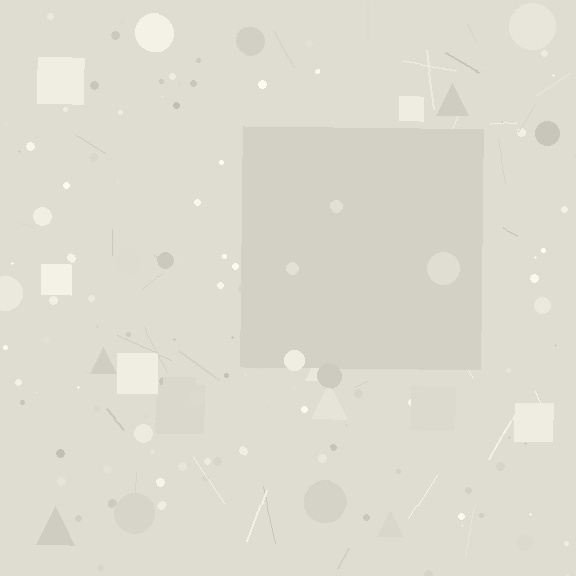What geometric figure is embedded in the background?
A square is embedded in the background.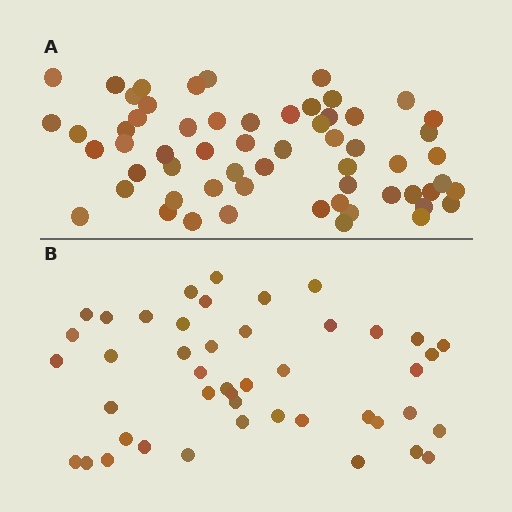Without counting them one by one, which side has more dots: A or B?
Region A (the top region) has more dots.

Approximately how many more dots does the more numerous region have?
Region A has approximately 15 more dots than region B.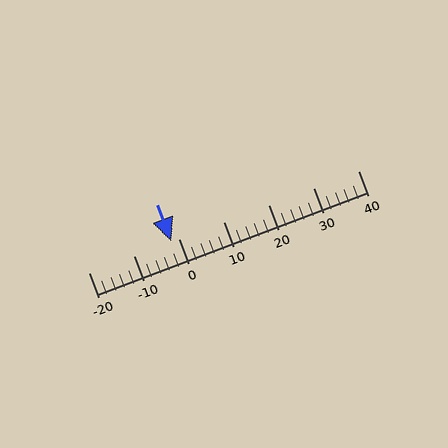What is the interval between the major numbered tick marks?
The major tick marks are spaced 10 units apart.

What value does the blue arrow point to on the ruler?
The blue arrow points to approximately -2.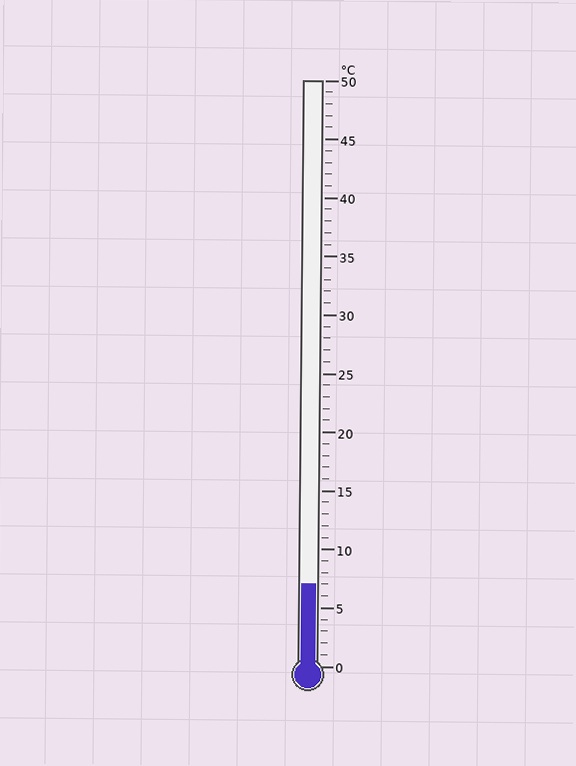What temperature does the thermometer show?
The thermometer shows approximately 7°C.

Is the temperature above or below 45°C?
The temperature is below 45°C.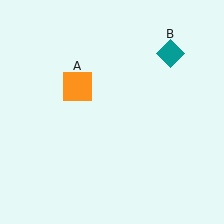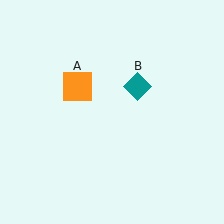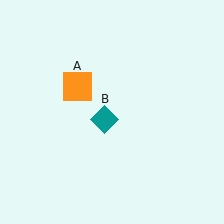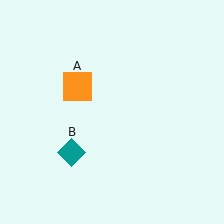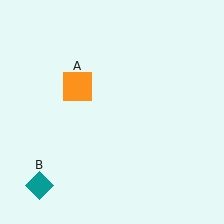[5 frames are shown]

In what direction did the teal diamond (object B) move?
The teal diamond (object B) moved down and to the left.